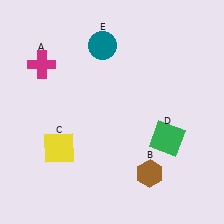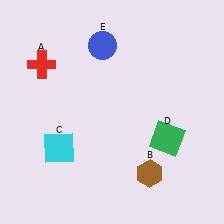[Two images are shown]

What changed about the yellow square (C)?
In Image 1, C is yellow. In Image 2, it changed to cyan.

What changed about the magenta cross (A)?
In Image 1, A is magenta. In Image 2, it changed to red.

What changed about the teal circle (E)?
In Image 1, E is teal. In Image 2, it changed to blue.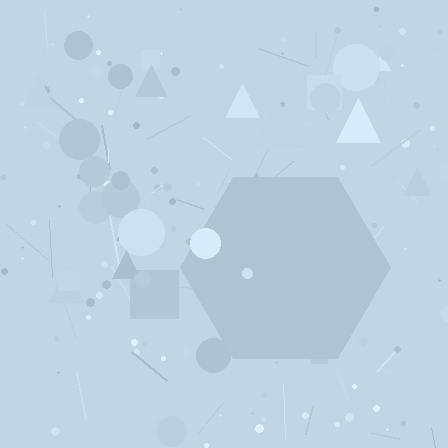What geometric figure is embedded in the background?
A hexagon is embedded in the background.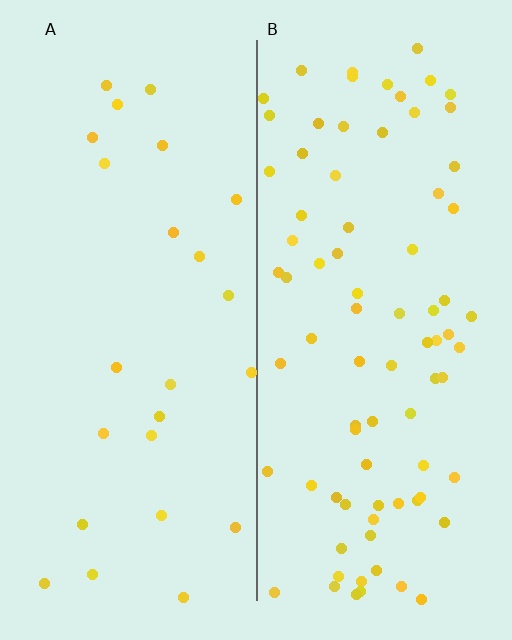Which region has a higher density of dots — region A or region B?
B (the right).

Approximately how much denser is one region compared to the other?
Approximately 3.3× — region B over region A.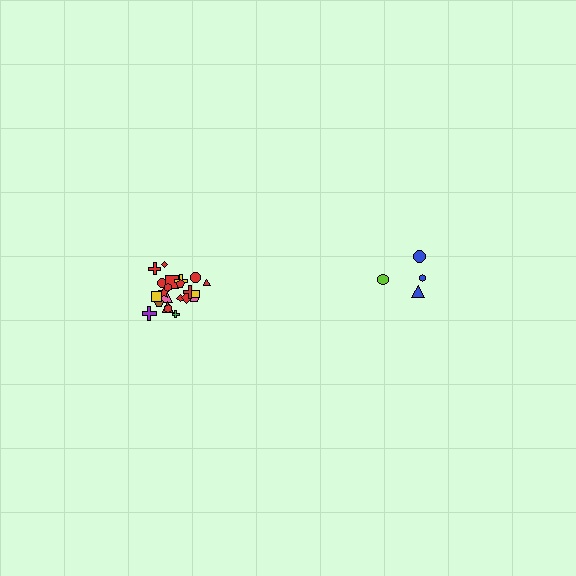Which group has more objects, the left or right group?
The left group.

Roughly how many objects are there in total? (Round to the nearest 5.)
Roughly 25 objects in total.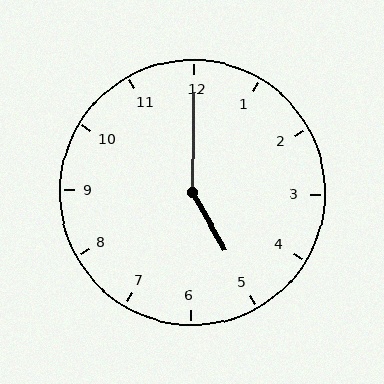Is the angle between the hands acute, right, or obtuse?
It is obtuse.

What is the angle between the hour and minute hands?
Approximately 150 degrees.